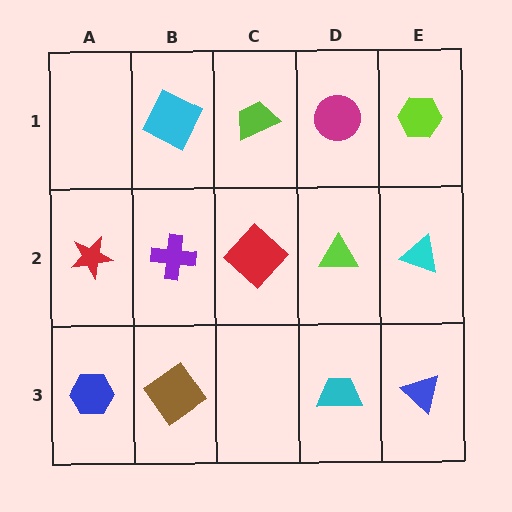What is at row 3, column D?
A cyan trapezoid.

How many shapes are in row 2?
5 shapes.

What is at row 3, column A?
A blue hexagon.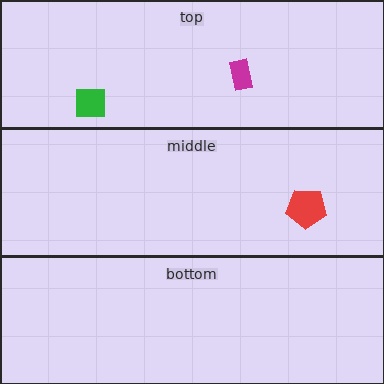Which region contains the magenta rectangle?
The top region.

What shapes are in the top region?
The green square, the magenta rectangle.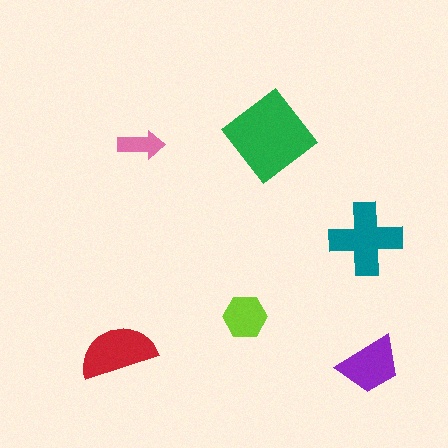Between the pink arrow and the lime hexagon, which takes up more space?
The lime hexagon.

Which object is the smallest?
The pink arrow.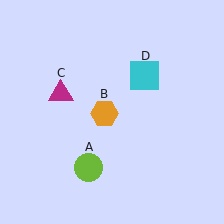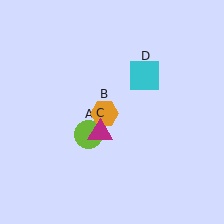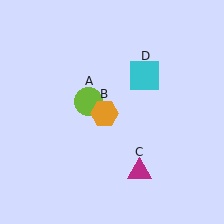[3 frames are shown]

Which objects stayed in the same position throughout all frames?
Orange hexagon (object B) and cyan square (object D) remained stationary.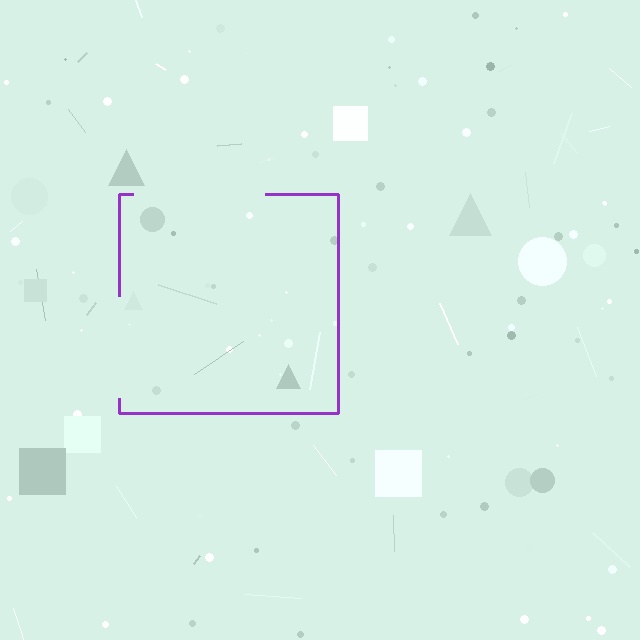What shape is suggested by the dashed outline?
The dashed outline suggests a square.